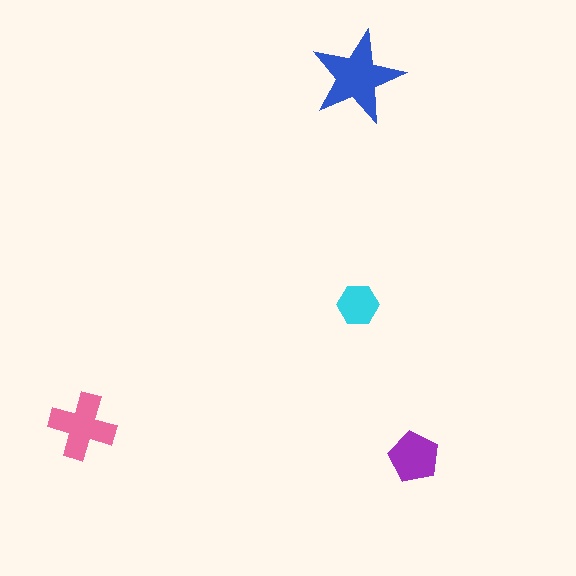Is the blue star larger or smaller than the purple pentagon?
Larger.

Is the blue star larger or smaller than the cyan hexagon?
Larger.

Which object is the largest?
The blue star.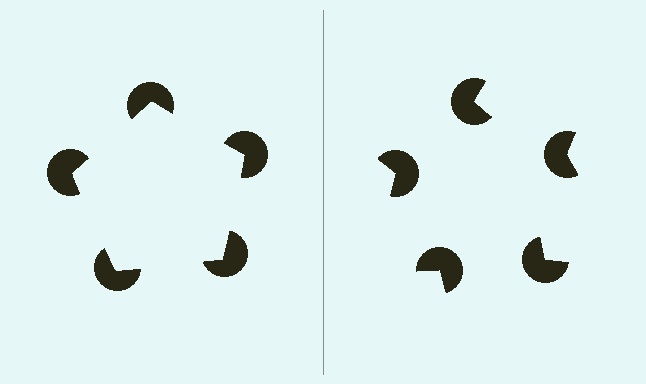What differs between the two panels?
The pac-man discs are positioned identically on both sides; only the wedge orientations differ. On the left they align to a pentagon; on the right they are misaligned.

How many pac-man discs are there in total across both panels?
10 — 5 on each side.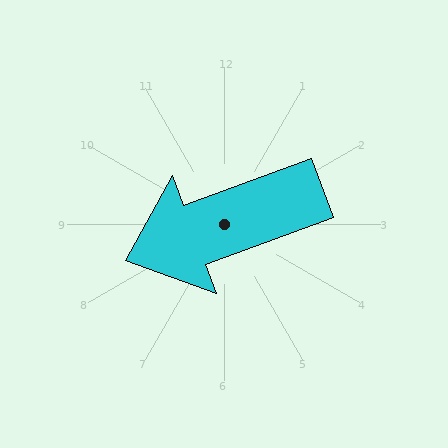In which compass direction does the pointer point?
West.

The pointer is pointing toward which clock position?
Roughly 8 o'clock.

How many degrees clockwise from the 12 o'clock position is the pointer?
Approximately 250 degrees.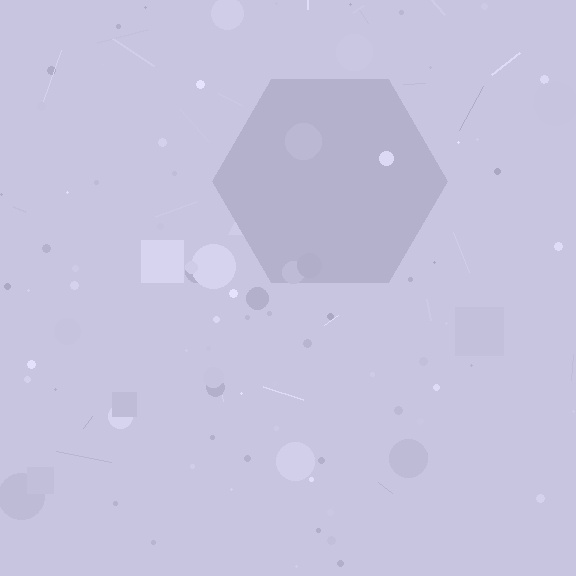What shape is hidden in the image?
A hexagon is hidden in the image.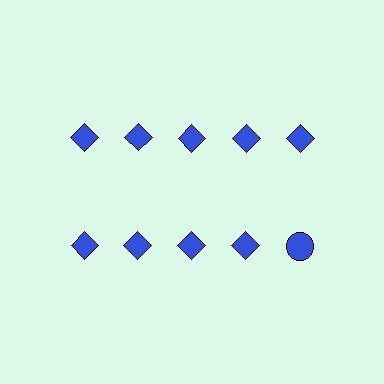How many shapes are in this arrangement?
There are 10 shapes arranged in a grid pattern.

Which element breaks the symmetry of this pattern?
The blue circle in the second row, rightmost column breaks the symmetry. All other shapes are blue diamonds.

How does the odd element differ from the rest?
It has a different shape: circle instead of diamond.